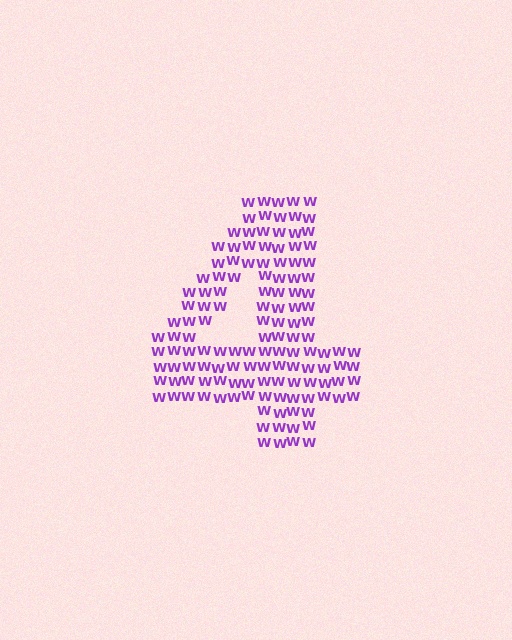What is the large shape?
The large shape is the digit 4.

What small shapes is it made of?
It is made of small letter W's.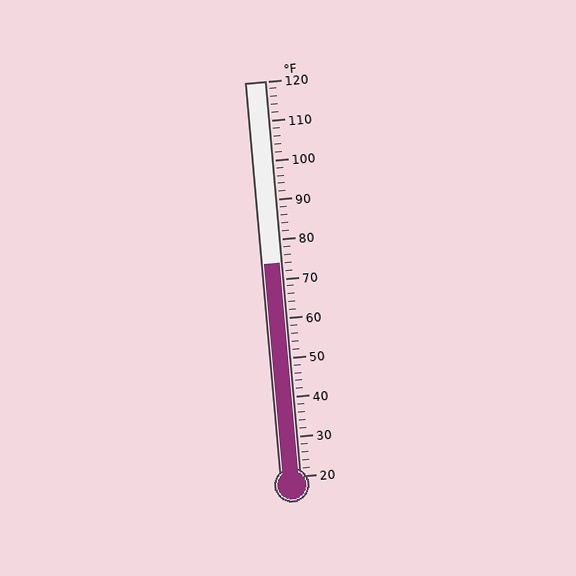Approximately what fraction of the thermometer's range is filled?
The thermometer is filled to approximately 55% of its range.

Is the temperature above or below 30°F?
The temperature is above 30°F.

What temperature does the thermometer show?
The thermometer shows approximately 74°F.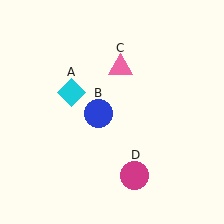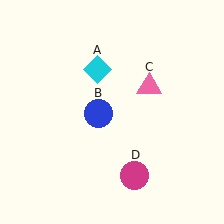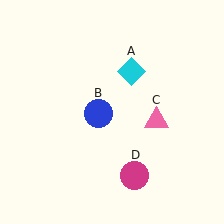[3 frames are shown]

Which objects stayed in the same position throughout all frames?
Blue circle (object B) and magenta circle (object D) remained stationary.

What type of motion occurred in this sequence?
The cyan diamond (object A), pink triangle (object C) rotated clockwise around the center of the scene.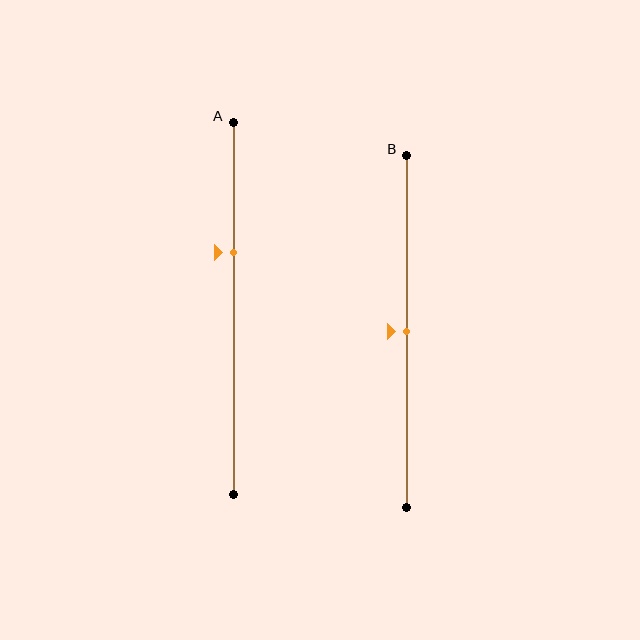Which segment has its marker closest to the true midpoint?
Segment B has its marker closest to the true midpoint.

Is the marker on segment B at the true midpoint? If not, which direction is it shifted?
Yes, the marker on segment B is at the true midpoint.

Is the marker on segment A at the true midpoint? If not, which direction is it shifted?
No, the marker on segment A is shifted upward by about 15% of the segment length.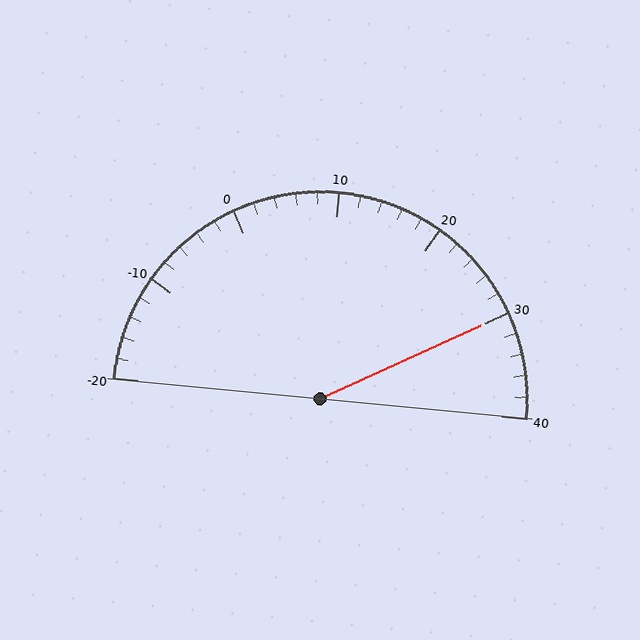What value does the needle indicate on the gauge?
The needle indicates approximately 30.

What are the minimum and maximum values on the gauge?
The gauge ranges from -20 to 40.